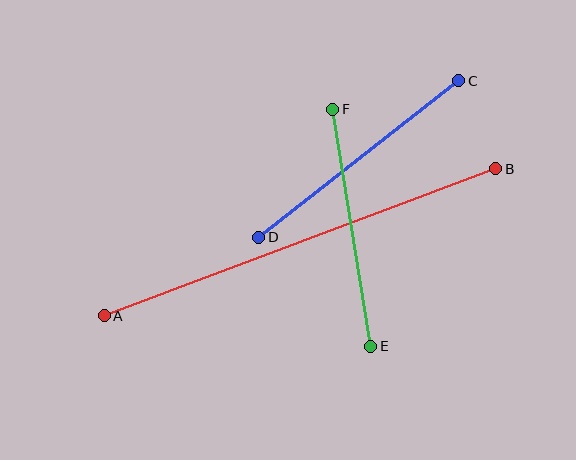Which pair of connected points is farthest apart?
Points A and B are farthest apart.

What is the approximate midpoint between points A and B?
The midpoint is at approximately (300, 242) pixels.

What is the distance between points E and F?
The distance is approximately 240 pixels.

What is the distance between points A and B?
The distance is approximately 418 pixels.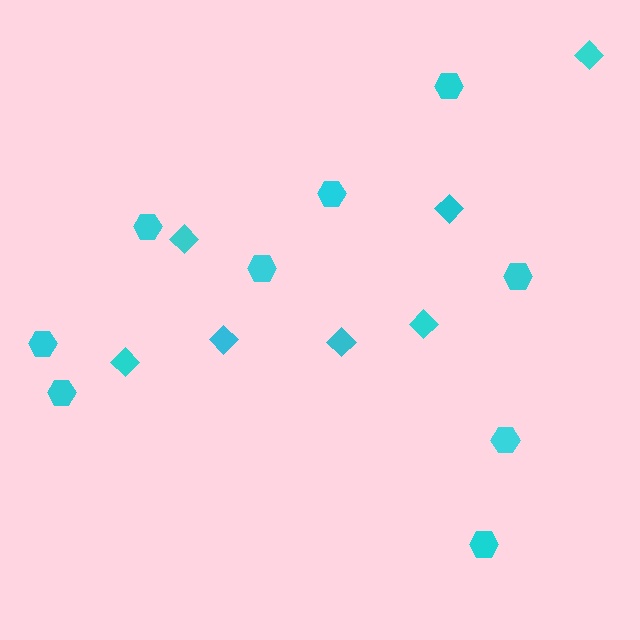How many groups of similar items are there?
There are 2 groups: one group of diamonds (7) and one group of hexagons (9).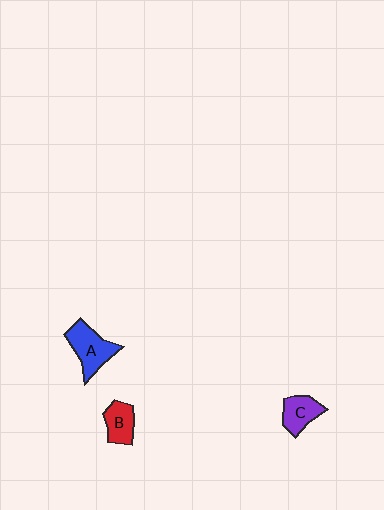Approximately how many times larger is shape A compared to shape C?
Approximately 1.4 times.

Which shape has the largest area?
Shape A (blue).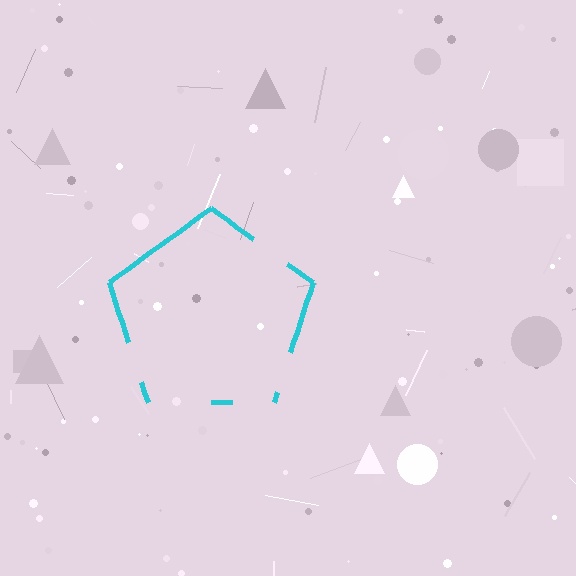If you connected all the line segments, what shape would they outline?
They would outline a pentagon.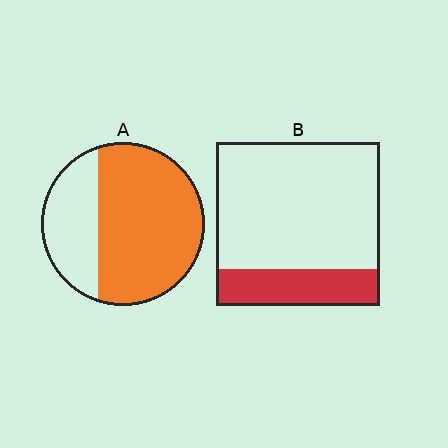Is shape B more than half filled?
No.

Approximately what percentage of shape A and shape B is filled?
A is approximately 70% and B is approximately 25%.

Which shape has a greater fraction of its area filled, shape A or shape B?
Shape A.